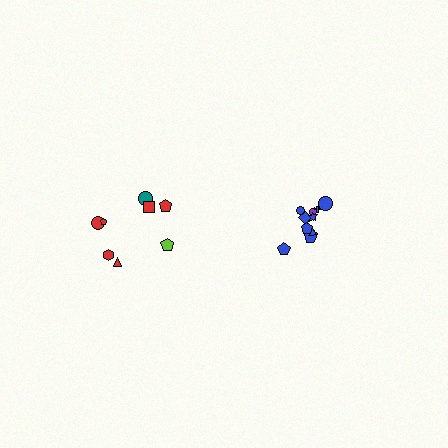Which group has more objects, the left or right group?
The right group.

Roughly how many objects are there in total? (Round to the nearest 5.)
Roughly 20 objects in total.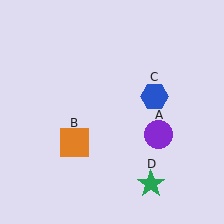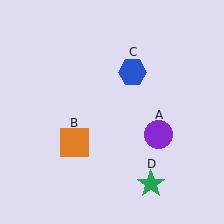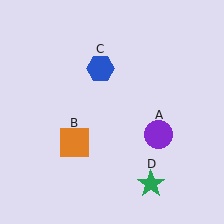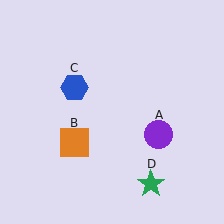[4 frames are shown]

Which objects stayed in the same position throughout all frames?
Purple circle (object A) and orange square (object B) and green star (object D) remained stationary.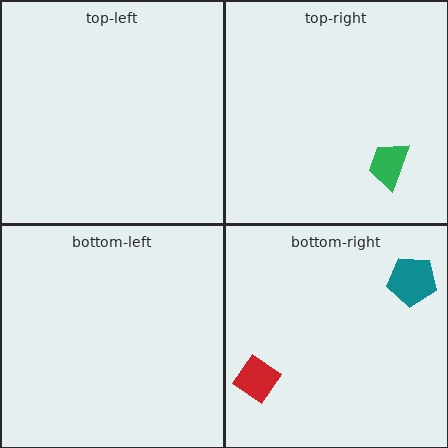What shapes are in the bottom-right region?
The red diamond, the teal pentagon.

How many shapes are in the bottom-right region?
2.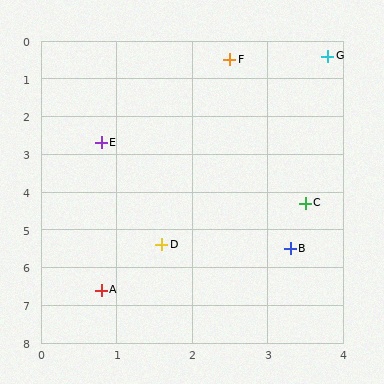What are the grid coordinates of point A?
Point A is at approximately (0.8, 6.6).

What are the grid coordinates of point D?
Point D is at approximately (1.6, 5.4).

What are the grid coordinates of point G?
Point G is at approximately (3.8, 0.4).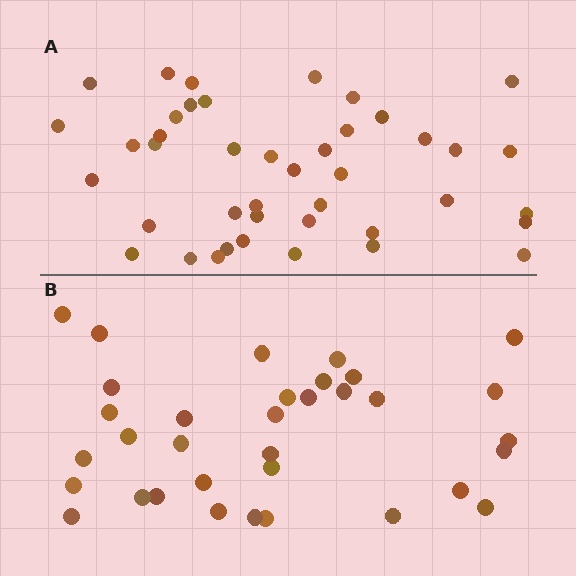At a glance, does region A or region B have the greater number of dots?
Region A (the top region) has more dots.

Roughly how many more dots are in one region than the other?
Region A has roughly 8 or so more dots than region B.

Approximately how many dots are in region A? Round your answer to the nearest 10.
About 40 dots. (The exact count is 42, which rounds to 40.)